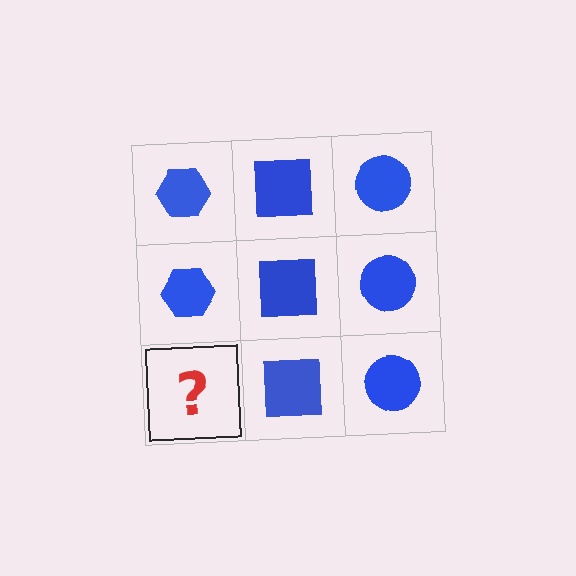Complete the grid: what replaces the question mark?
The question mark should be replaced with a blue hexagon.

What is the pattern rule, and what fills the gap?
The rule is that each column has a consistent shape. The gap should be filled with a blue hexagon.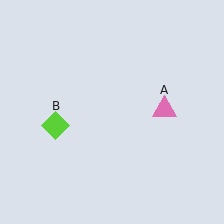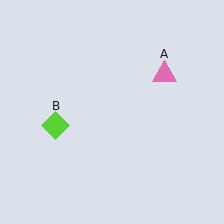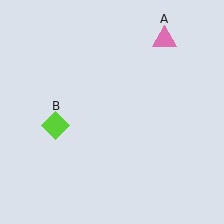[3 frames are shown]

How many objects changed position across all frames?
1 object changed position: pink triangle (object A).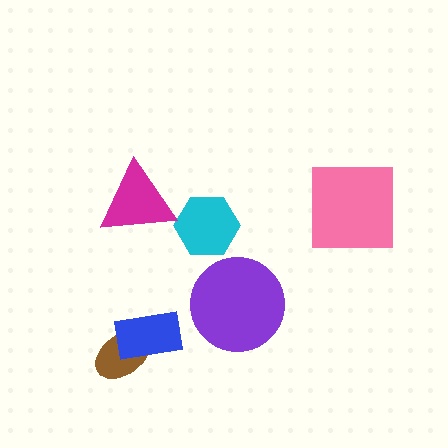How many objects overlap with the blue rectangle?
1 object overlaps with the blue rectangle.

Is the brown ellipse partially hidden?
Yes, it is partially covered by another shape.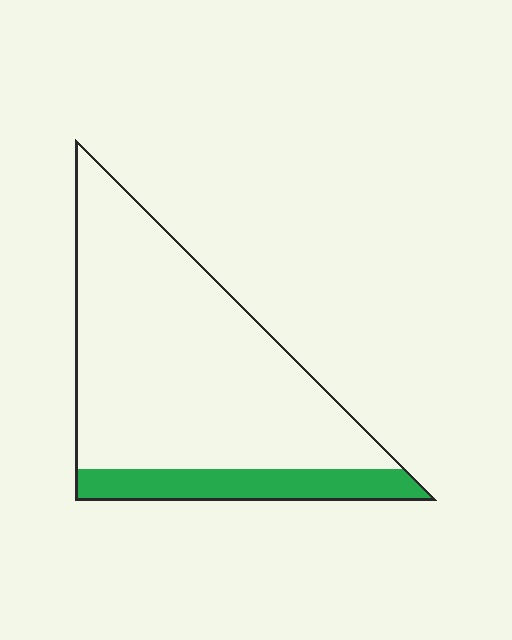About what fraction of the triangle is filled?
About one sixth (1/6).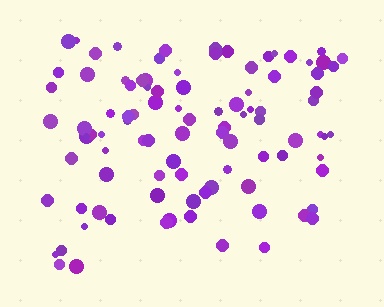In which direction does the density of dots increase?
From bottom to top, with the top side densest.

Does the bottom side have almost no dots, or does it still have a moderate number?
Still a moderate number, just noticeably fewer than the top.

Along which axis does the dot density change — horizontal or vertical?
Vertical.